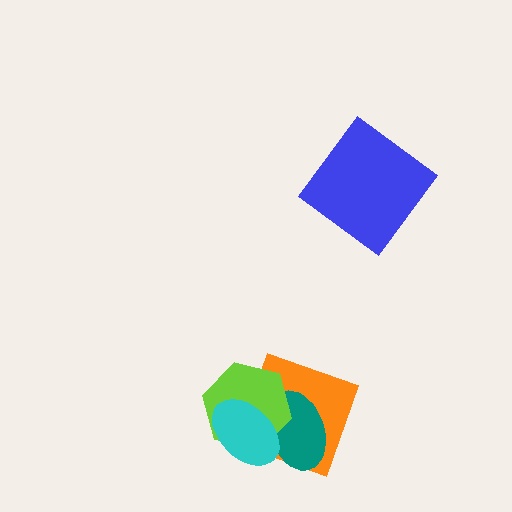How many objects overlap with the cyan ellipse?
3 objects overlap with the cyan ellipse.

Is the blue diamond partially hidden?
No, no other shape covers it.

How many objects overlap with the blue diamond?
0 objects overlap with the blue diamond.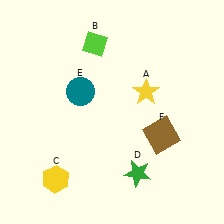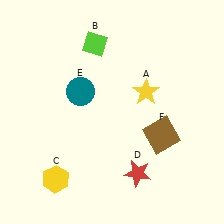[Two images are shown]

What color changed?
The star (D) changed from green in Image 1 to red in Image 2.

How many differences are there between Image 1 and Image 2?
There is 1 difference between the two images.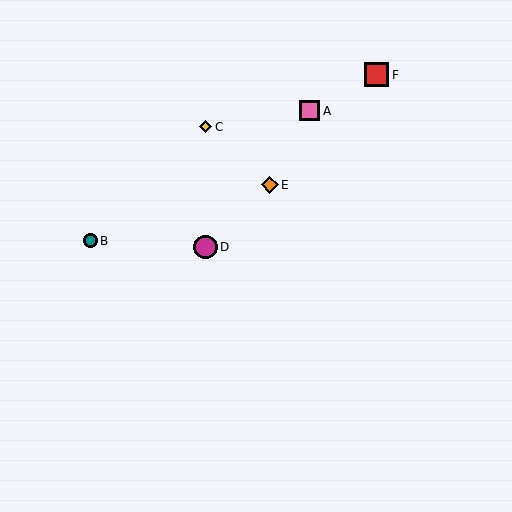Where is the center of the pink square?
The center of the pink square is at (310, 111).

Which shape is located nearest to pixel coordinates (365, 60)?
The red square (labeled F) at (377, 75) is nearest to that location.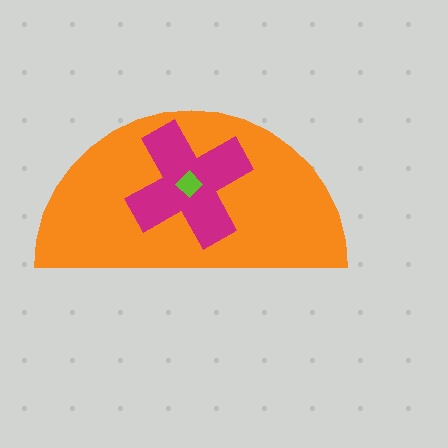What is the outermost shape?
The orange semicircle.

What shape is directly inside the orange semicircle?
The magenta cross.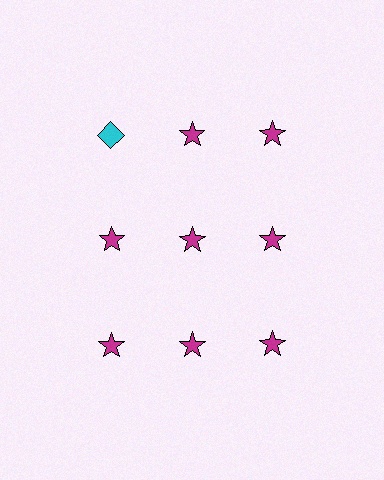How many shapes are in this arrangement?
There are 9 shapes arranged in a grid pattern.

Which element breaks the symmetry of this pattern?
The cyan diamond in the top row, leftmost column breaks the symmetry. All other shapes are magenta stars.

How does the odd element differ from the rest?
It differs in both color (cyan instead of magenta) and shape (diamond instead of star).